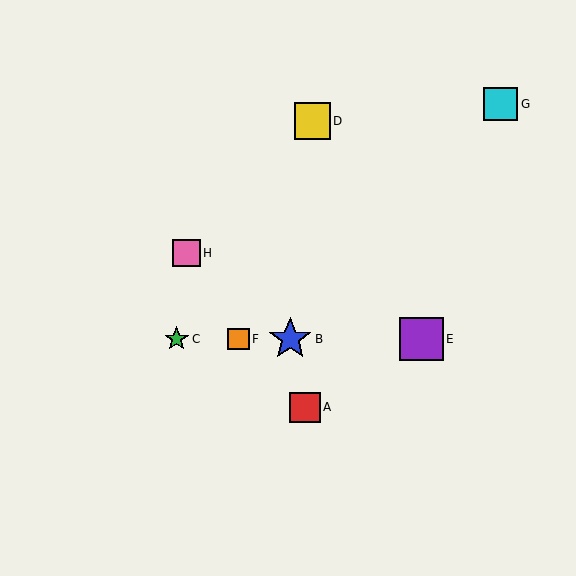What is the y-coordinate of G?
Object G is at y≈104.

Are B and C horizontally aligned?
Yes, both are at y≈339.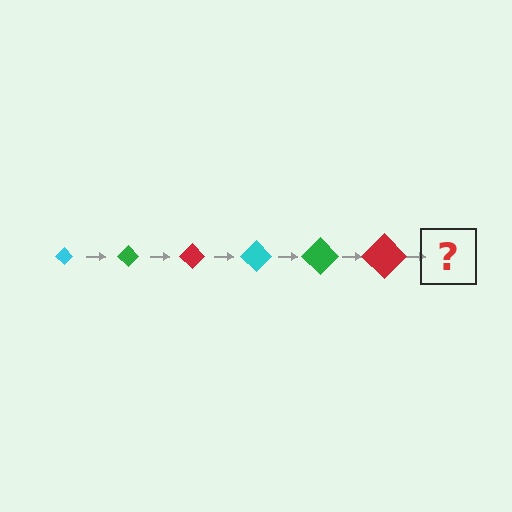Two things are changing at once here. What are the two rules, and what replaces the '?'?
The two rules are that the diamond grows larger each step and the color cycles through cyan, green, and red. The '?' should be a cyan diamond, larger than the previous one.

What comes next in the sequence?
The next element should be a cyan diamond, larger than the previous one.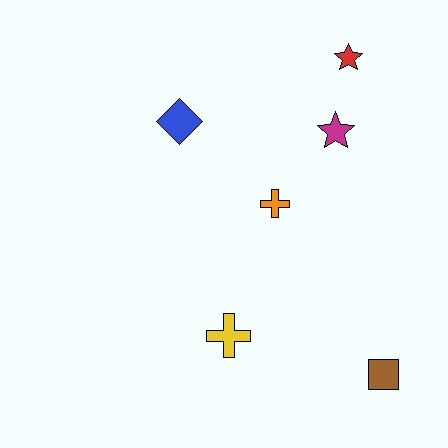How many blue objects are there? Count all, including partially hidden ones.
There is 1 blue object.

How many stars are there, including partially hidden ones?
There are 2 stars.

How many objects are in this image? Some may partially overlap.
There are 6 objects.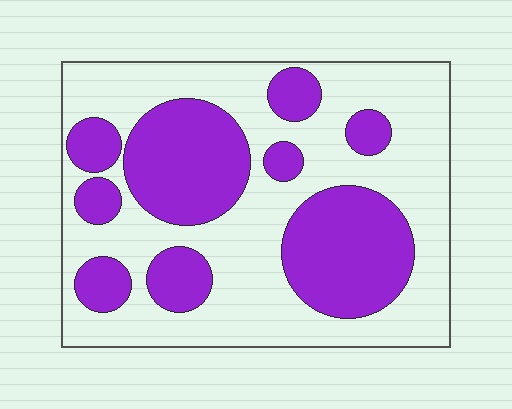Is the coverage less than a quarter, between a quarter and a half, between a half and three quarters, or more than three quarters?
Between a quarter and a half.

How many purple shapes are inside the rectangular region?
9.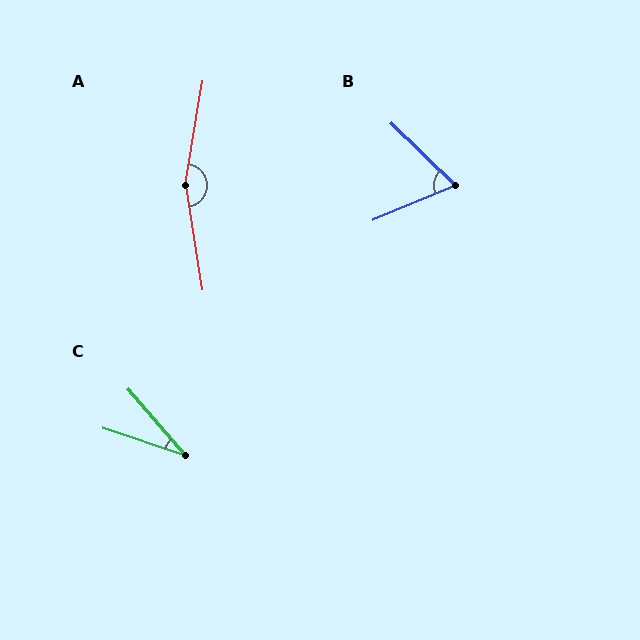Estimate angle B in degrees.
Approximately 67 degrees.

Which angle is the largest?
A, at approximately 161 degrees.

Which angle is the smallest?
C, at approximately 31 degrees.